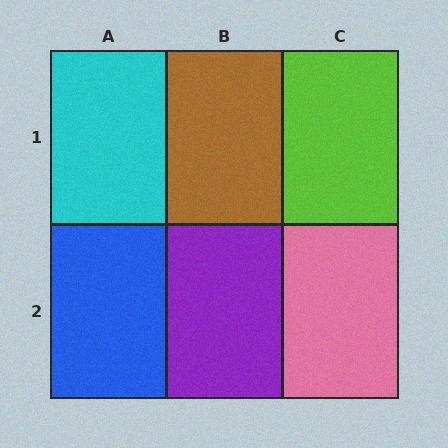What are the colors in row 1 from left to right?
Cyan, brown, lime.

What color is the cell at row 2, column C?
Pink.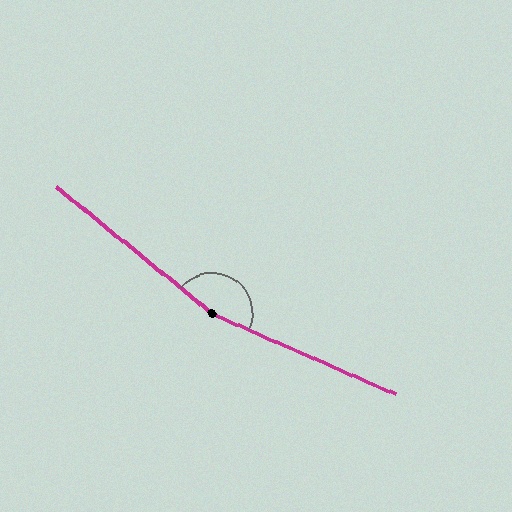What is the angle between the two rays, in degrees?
Approximately 165 degrees.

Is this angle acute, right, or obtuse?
It is obtuse.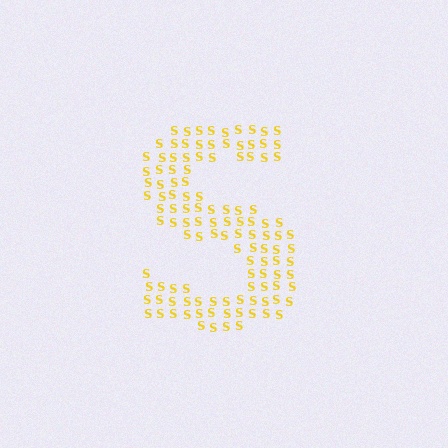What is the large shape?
The large shape is the letter S.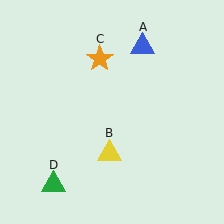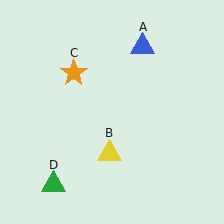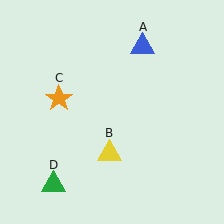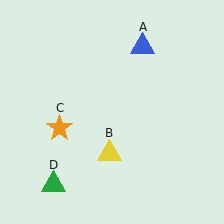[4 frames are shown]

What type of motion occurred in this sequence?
The orange star (object C) rotated counterclockwise around the center of the scene.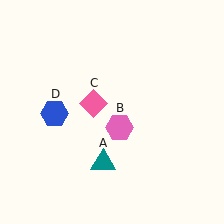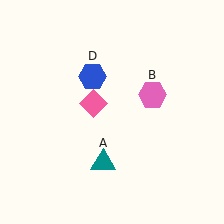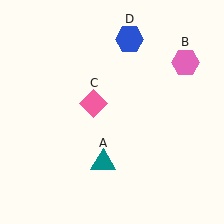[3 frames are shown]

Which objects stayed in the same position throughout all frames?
Teal triangle (object A) and pink diamond (object C) remained stationary.